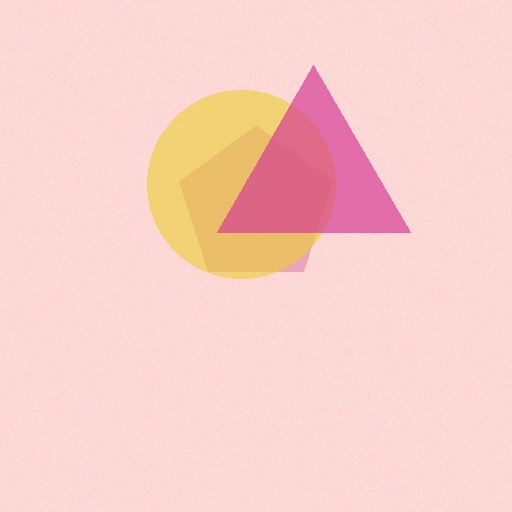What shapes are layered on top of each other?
The layered shapes are: a pink pentagon, a yellow circle, a magenta triangle.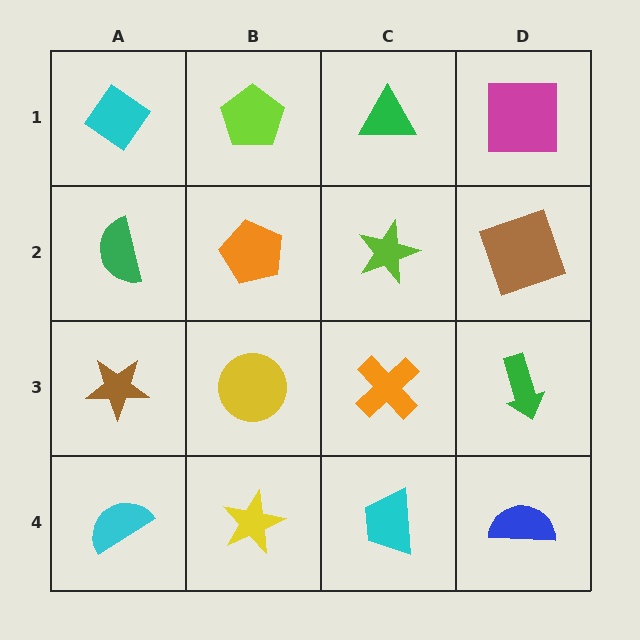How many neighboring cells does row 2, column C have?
4.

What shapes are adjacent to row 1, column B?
An orange pentagon (row 2, column B), a cyan diamond (row 1, column A), a green triangle (row 1, column C).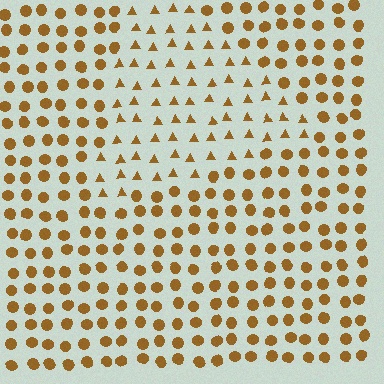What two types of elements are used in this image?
The image uses triangles inside the triangle region and circles outside it.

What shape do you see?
I see a triangle.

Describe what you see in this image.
The image is filled with small brown elements arranged in a uniform grid. A triangle-shaped region contains triangles, while the surrounding area contains circles. The boundary is defined purely by the change in element shape.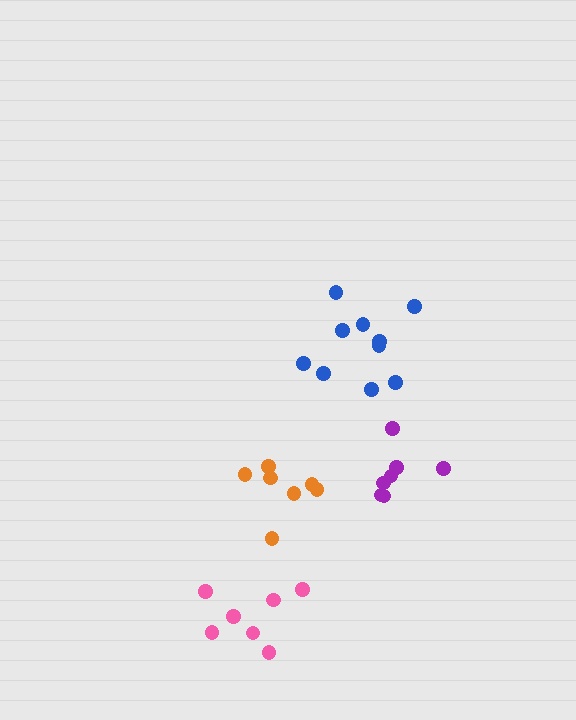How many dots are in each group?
Group 1: 7 dots, Group 2: 7 dots, Group 3: 7 dots, Group 4: 10 dots (31 total).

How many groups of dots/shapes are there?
There are 4 groups.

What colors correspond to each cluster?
The clusters are colored: pink, purple, orange, blue.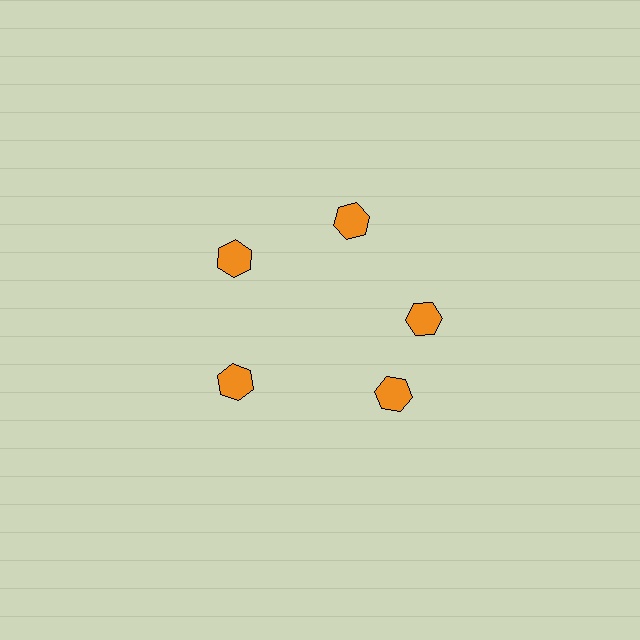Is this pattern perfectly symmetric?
No. The 5 orange hexagons are arranged in a ring, but one element near the 5 o'clock position is rotated out of alignment along the ring, breaking the 5-fold rotational symmetry.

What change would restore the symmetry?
The symmetry would be restored by rotating it back into even spacing with its neighbors so that all 5 hexagons sit at equal angles and equal distance from the center.